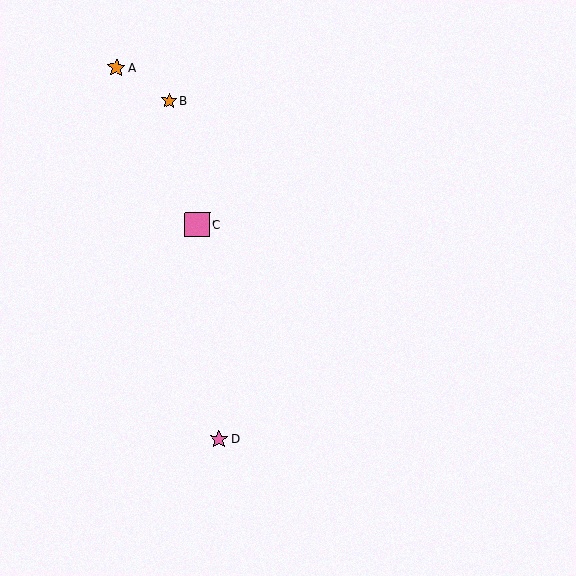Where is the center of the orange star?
The center of the orange star is at (169, 101).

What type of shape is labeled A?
Shape A is an orange star.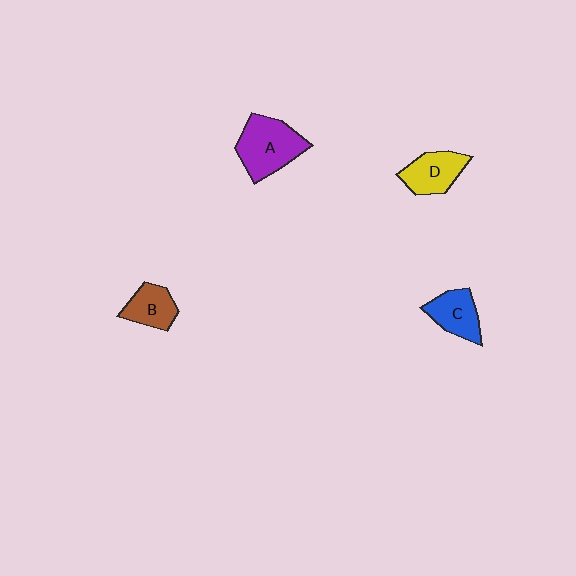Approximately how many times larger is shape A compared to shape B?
Approximately 1.7 times.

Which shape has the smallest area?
Shape B (brown).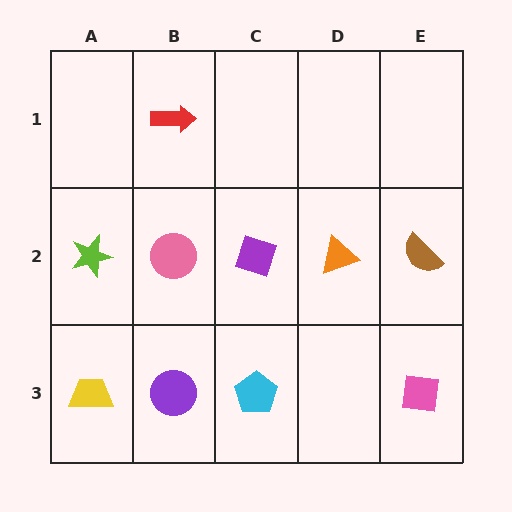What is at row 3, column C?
A cyan pentagon.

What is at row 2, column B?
A pink circle.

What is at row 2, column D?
An orange triangle.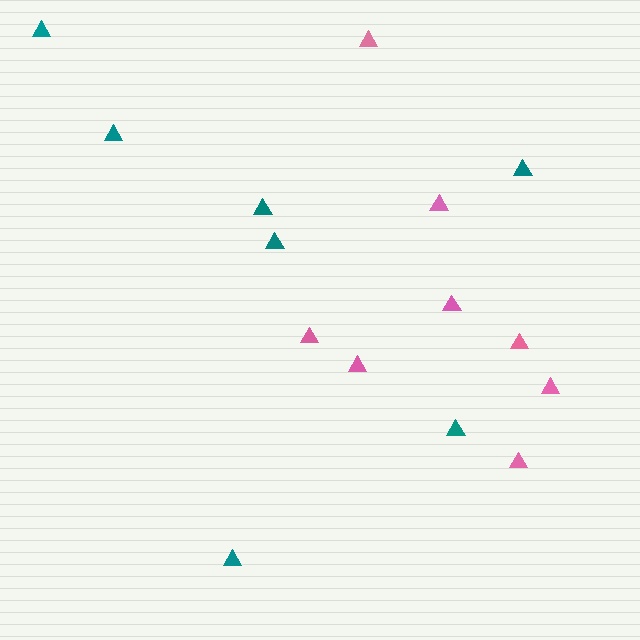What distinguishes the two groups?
There are 2 groups: one group of pink triangles (8) and one group of teal triangles (7).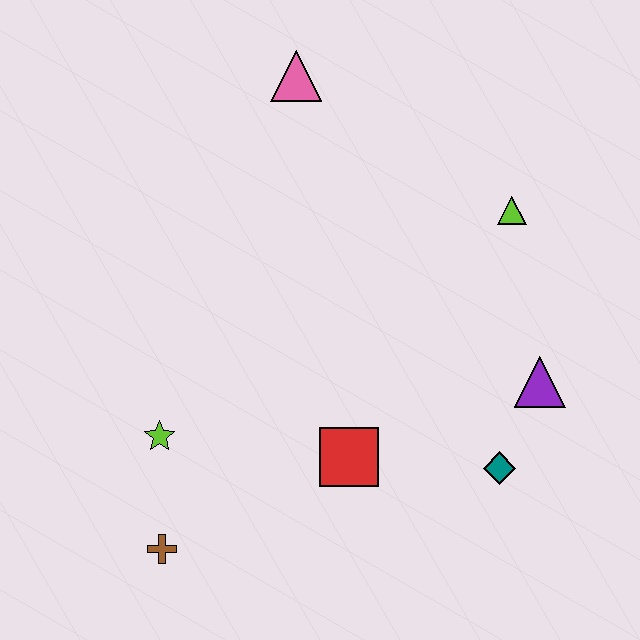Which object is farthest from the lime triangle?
The brown cross is farthest from the lime triangle.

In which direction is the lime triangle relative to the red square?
The lime triangle is above the red square.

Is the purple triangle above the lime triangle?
No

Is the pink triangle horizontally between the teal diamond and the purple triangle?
No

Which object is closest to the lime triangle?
The purple triangle is closest to the lime triangle.